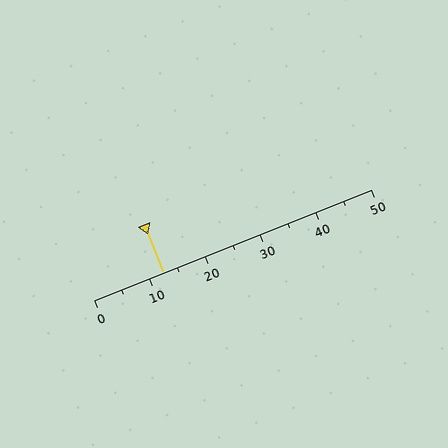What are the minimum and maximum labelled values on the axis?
The axis runs from 0 to 50.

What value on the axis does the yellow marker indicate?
The marker indicates approximately 12.5.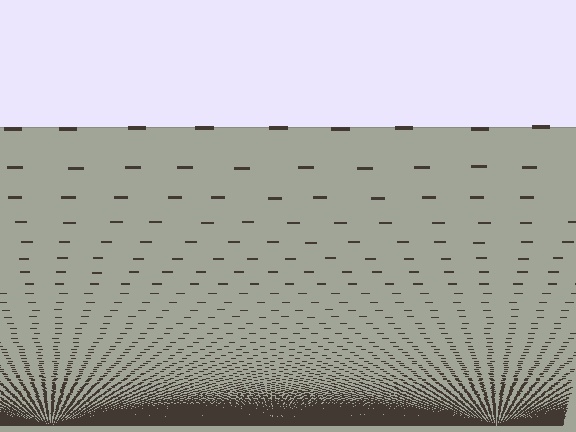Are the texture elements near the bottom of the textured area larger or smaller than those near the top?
Smaller. The gradient is inverted — elements near the bottom are smaller and denser.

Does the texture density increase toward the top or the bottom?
Density increases toward the bottom.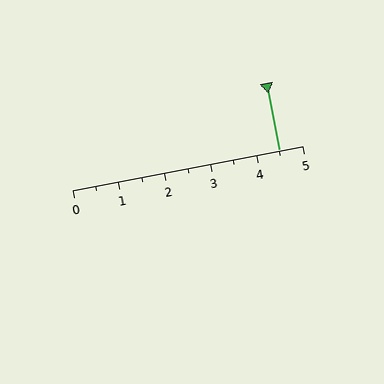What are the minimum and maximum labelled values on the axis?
The axis runs from 0 to 5.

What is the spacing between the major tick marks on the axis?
The major ticks are spaced 1 apart.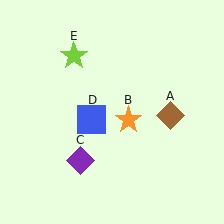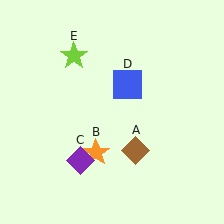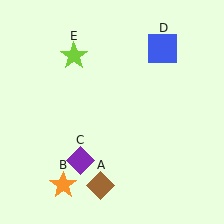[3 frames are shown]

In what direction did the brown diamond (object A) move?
The brown diamond (object A) moved down and to the left.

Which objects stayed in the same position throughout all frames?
Purple diamond (object C) and lime star (object E) remained stationary.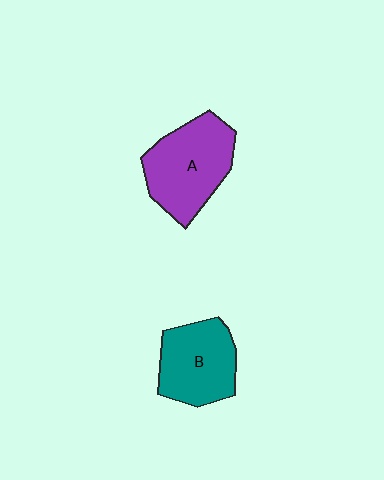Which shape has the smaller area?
Shape B (teal).